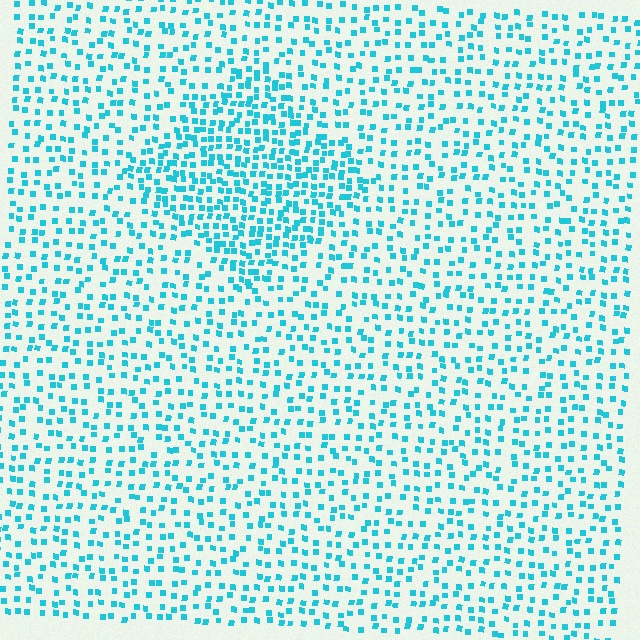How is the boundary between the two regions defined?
The boundary is defined by a change in element density (approximately 1.9x ratio). All elements are the same color, size, and shape.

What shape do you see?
I see a diamond.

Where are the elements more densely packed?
The elements are more densely packed inside the diamond boundary.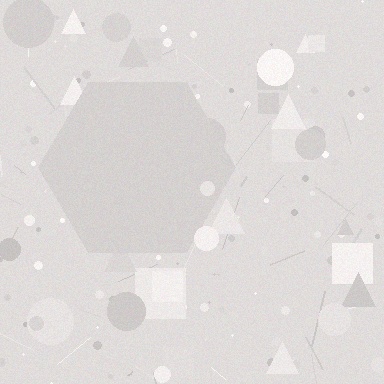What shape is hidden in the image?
A hexagon is hidden in the image.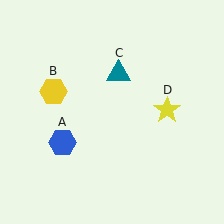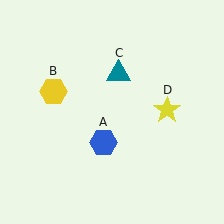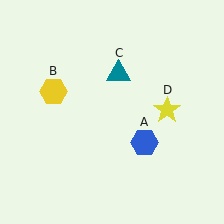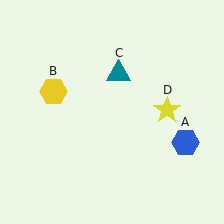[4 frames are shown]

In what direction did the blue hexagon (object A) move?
The blue hexagon (object A) moved right.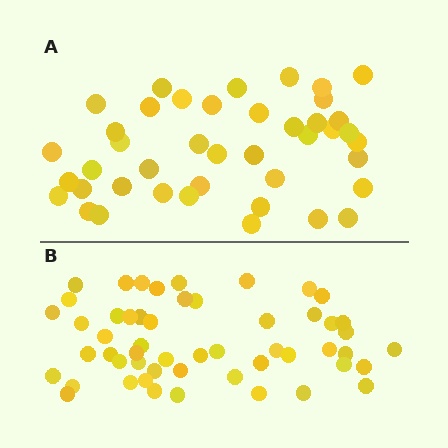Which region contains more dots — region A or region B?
Region B (the bottom region) has more dots.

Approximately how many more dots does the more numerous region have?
Region B has roughly 12 or so more dots than region A.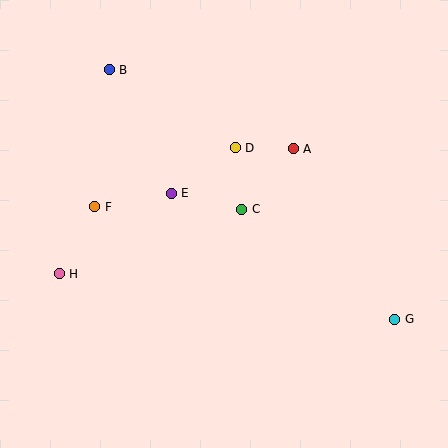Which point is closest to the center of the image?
Point C at (242, 209) is closest to the center.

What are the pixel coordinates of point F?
Point F is at (95, 207).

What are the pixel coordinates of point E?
Point E is at (171, 193).